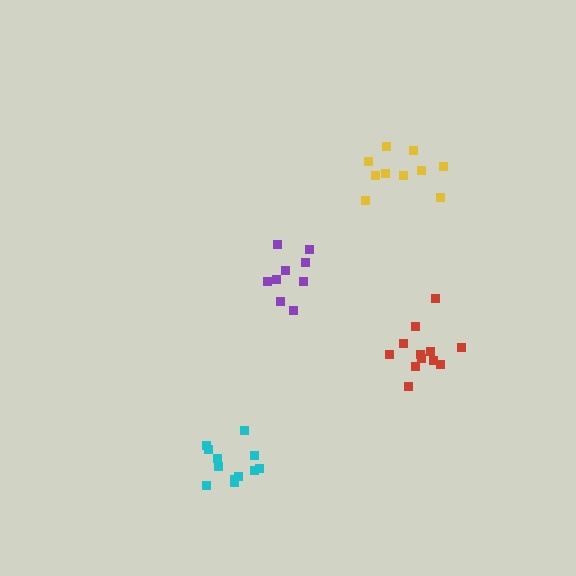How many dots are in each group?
Group 1: 9 dots, Group 2: 10 dots, Group 3: 12 dots, Group 4: 12 dots (43 total).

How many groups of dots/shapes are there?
There are 4 groups.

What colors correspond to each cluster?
The clusters are colored: purple, yellow, cyan, red.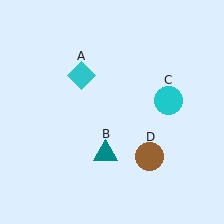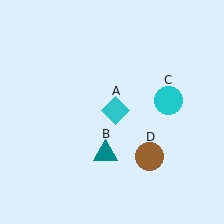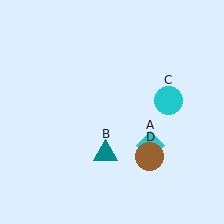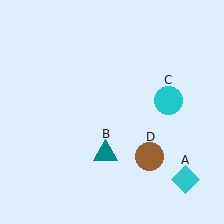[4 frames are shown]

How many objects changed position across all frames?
1 object changed position: cyan diamond (object A).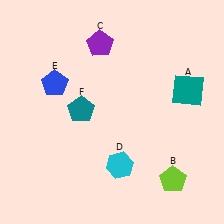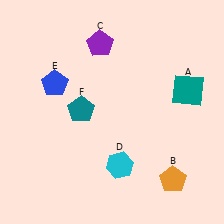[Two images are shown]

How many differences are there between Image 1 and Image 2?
There is 1 difference between the two images.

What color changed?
The pentagon (B) changed from lime in Image 1 to orange in Image 2.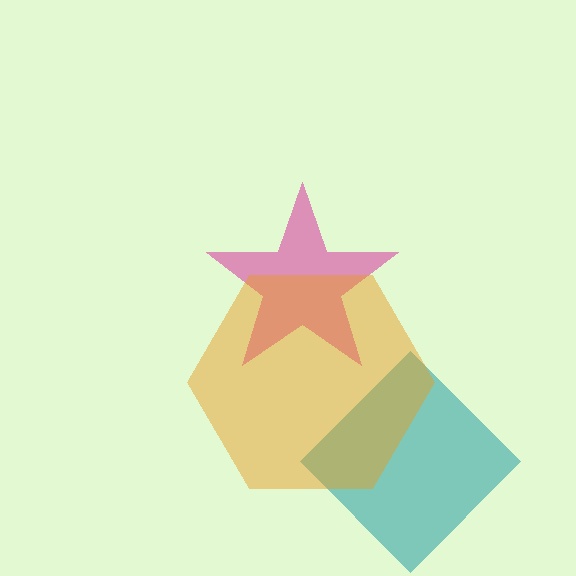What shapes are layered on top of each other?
The layered shapes are: a magenta star, a teal diamond, an orange hexagon.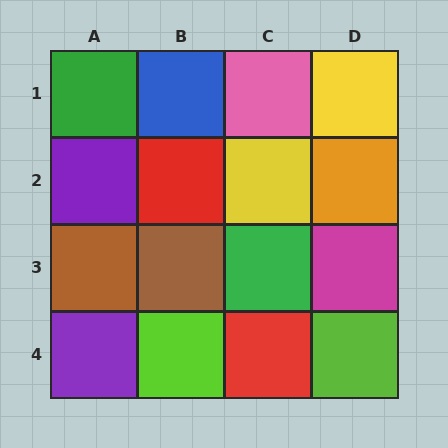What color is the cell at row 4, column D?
Lime.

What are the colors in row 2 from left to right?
Purple, red, yellow, orange.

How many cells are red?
2 cells are red.